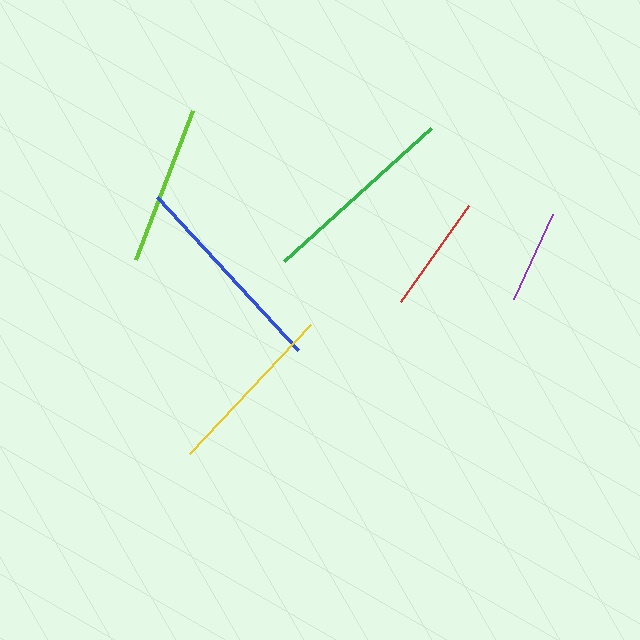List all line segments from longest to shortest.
From longest to shortest: blue, green, yellow, lime, red, purple.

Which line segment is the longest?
The blue line is the longest at approximately 207 pixels.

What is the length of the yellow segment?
The yellow segment is approximately 177 pixels long.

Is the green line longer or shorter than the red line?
The green line is longer than the red line.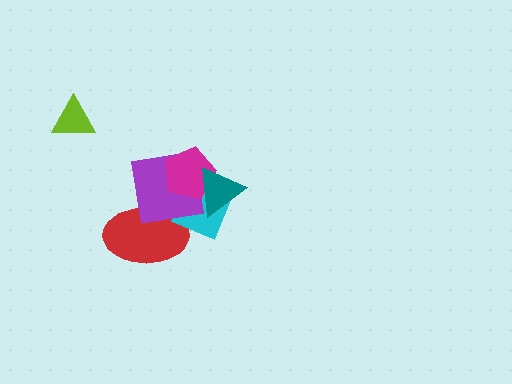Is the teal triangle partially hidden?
No, no other shape covers it.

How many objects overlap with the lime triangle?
0 objects overlap with the lime triangle.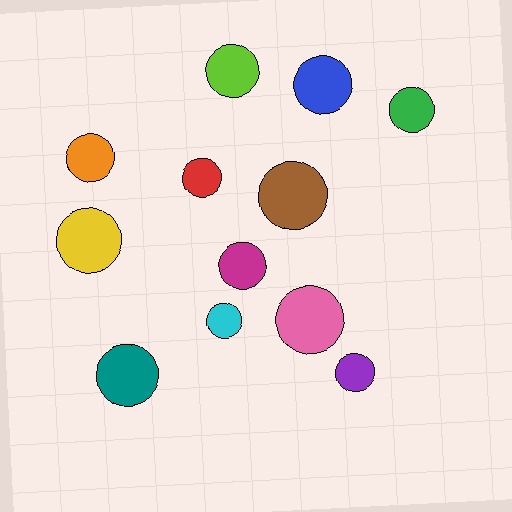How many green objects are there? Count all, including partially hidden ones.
There is 1 green object.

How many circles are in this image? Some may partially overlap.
There are 12 circles.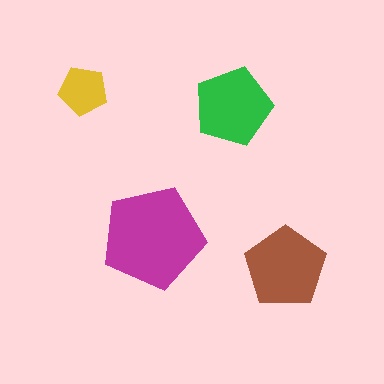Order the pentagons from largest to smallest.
the magenta one, the brown one, the green one, the yellow one.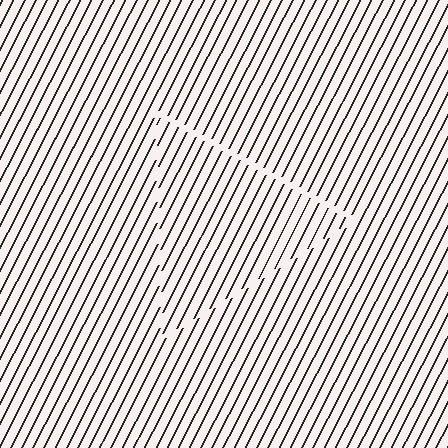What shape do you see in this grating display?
An illusory triangle. The interior of the shape contains the same grating, shifted by half a period — the contour is defined by the phase discontinuity where line-ends from the inner and outer gratings abut.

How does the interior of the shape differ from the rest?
The interior of the shape contains the same grating, shifted by half a period — the contour is defined by the phase discontinuity where line-ends from the inner and outer gratings abut.